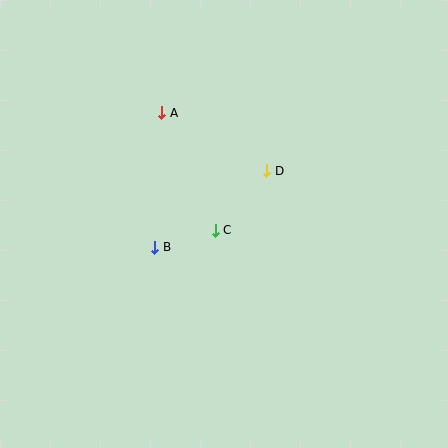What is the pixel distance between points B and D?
The distance between B and D is 136 pixels.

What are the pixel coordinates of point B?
Point B is at (155, 247).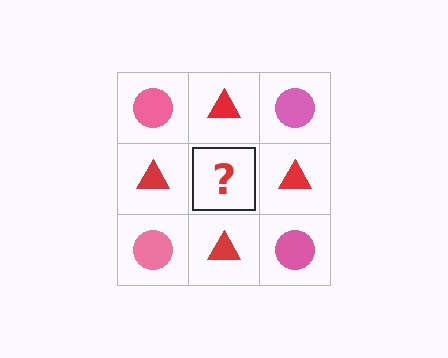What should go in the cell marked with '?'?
The missing cell should contain a pink circle.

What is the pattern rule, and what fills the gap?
The rule is that it alternates pink circle and red triangle in a checkerboard pattern. The gap should be filled with a pink circle.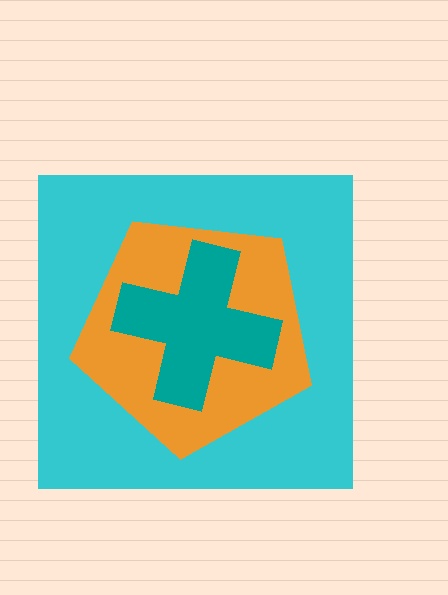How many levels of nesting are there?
3.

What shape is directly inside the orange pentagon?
The teal cross.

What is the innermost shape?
The teal cross.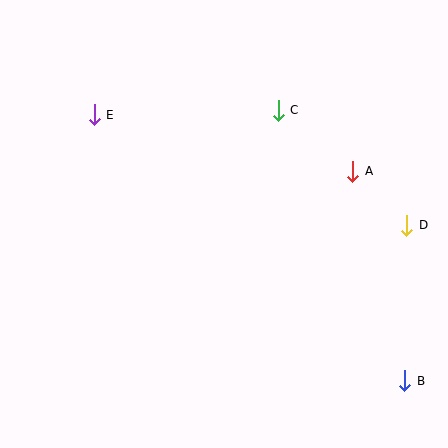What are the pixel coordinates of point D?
Point D is at (407, 225).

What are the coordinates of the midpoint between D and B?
The midpoint between D and B is at (406, 303).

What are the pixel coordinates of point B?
Point B is at (405, 381).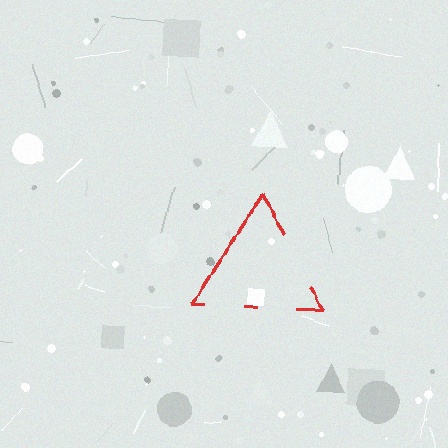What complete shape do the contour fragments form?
The contour fragments form a triangle.